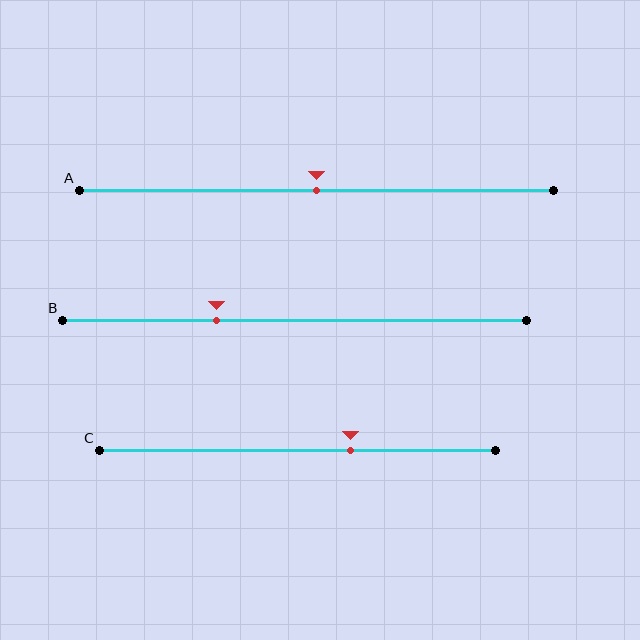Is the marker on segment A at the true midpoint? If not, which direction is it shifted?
Yes, the marker on segment A is at the true midpoint.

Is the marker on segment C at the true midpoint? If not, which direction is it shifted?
No, the marker on segment C is shifted to the right by about 14% of the segment length.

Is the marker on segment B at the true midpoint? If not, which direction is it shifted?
No, the marker on segment B is shifted to the left by about 17% of the segment length.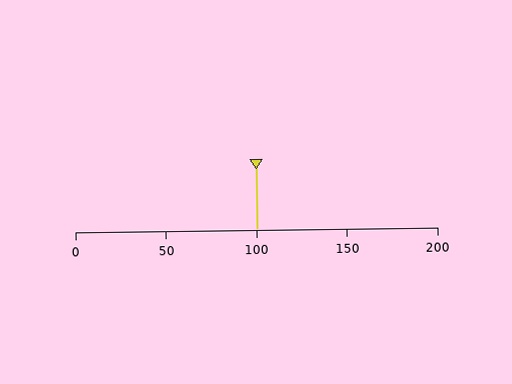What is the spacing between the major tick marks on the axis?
The major ticks are spaced 50 apart.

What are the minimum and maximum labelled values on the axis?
The axis runs from 0 to 200.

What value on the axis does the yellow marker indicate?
The marker indicates approximately 100.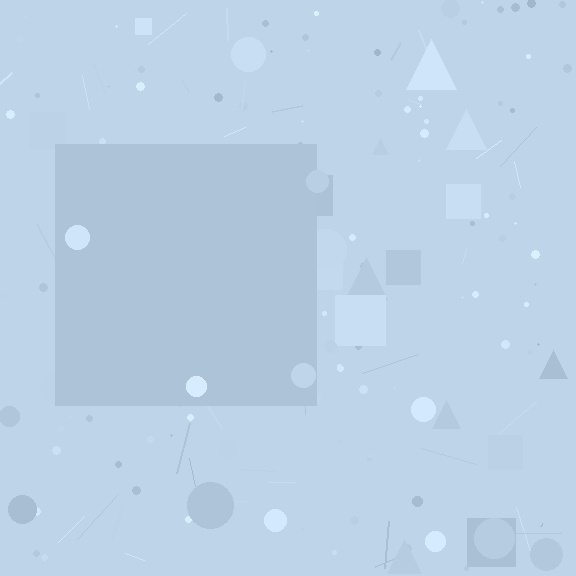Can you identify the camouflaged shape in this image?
The camouflaged shape is a square.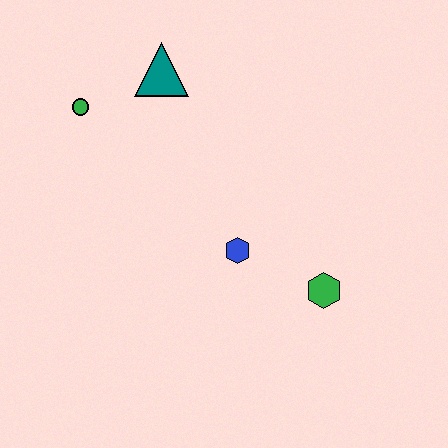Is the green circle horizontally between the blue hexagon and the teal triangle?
No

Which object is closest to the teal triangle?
The green circle is closest to the teal triangle.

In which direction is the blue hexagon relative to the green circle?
The blue hexagon is to the right of the green circle.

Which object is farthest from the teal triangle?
The green hexagon is farthest from the teal triangle.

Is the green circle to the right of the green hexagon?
No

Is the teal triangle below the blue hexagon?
No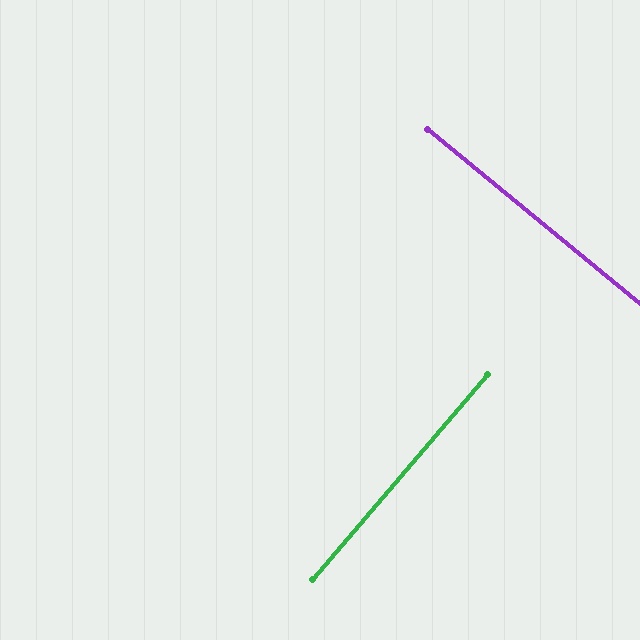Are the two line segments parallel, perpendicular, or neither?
Perpendicular — they meet at approximately 89°.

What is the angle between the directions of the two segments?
Approximately 89 degrees.